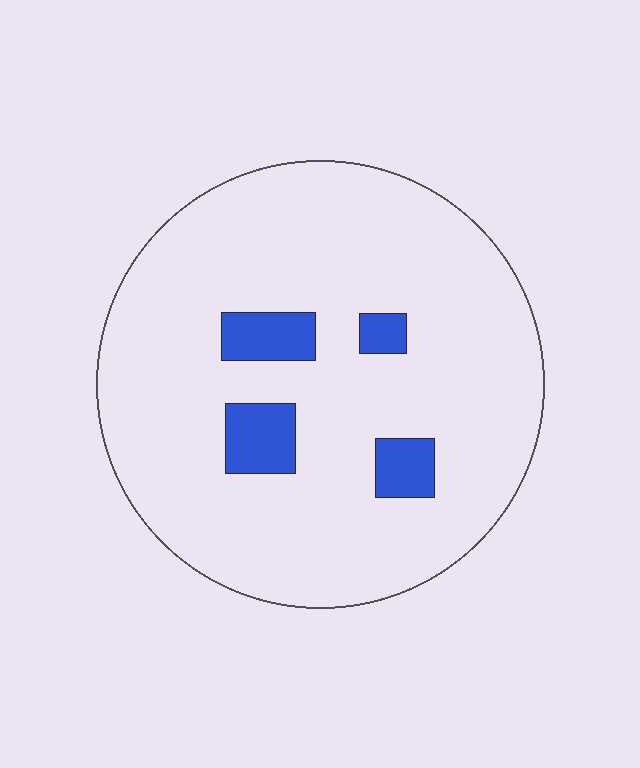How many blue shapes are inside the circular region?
4.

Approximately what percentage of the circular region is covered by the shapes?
Approximately 10%.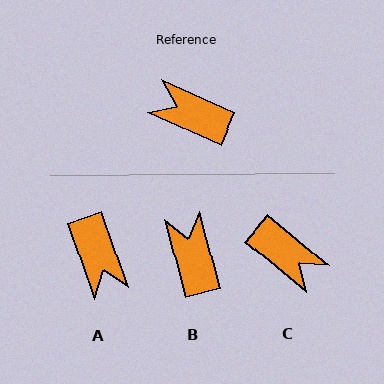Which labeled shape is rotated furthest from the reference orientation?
C, about 164 degrees away.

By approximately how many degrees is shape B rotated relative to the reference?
Approximately 52 degrees clockwise.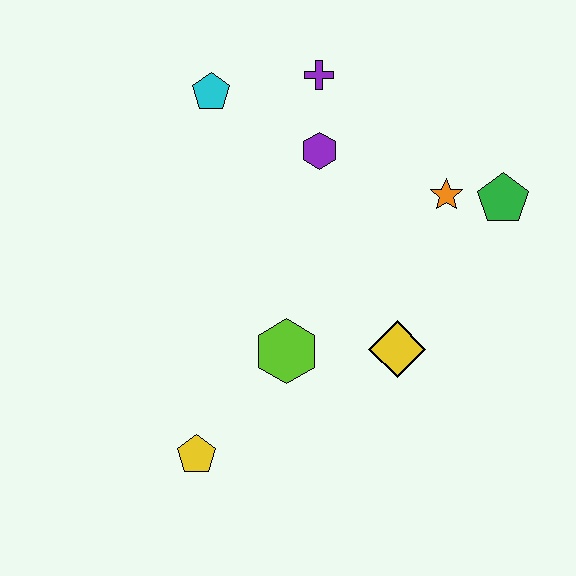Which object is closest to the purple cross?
The purple hexagon is closest to the purple cross.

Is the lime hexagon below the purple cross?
Yes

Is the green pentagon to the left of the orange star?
No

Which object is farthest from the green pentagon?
The yellow pentagon is farthest from the green pentagon.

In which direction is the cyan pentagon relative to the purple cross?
The cyan pentagon is to the left of the purple cross.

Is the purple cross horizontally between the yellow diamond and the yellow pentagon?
Yes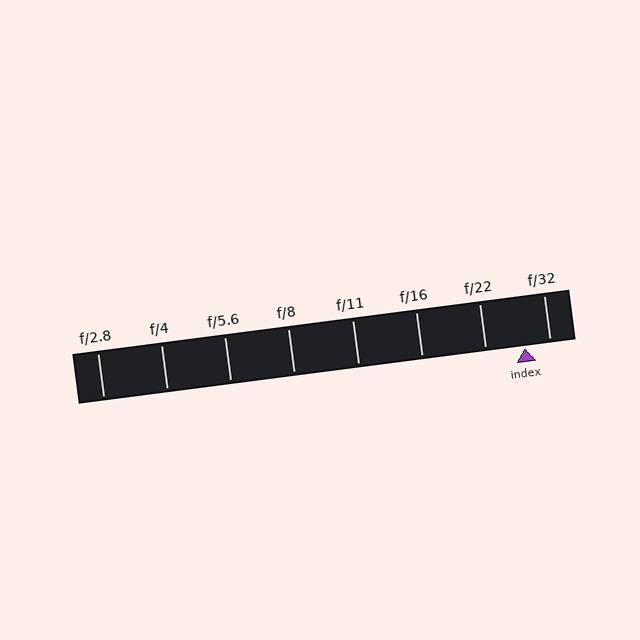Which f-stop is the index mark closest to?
The index mark is closest to f/32.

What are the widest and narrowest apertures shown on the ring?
The widest aperture shown is f/2.8 and the narrowest is f/32.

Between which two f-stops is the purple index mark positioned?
The index mark is between f/22 and f/32.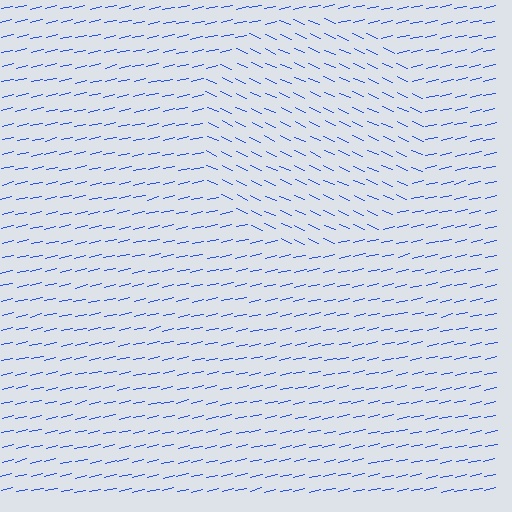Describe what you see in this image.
The image is filled with small blue line segments. A circle region in the image has lines oriented differently from the surrounding lines, creating a visible texture boundary.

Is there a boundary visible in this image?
Yes, there is a texture boundary formed by a change in line orientation.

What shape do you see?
I see a circle.